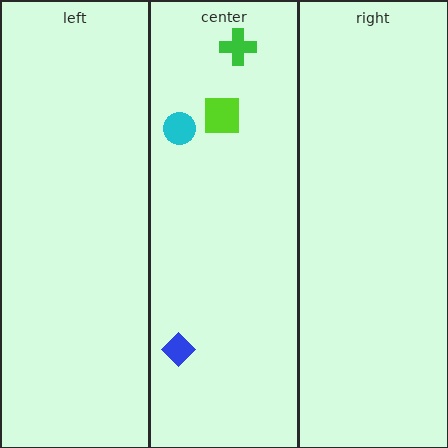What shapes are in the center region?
The green cross, the lime square, the cyan circle, the blue diamond.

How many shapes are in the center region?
4.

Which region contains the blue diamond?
The center region.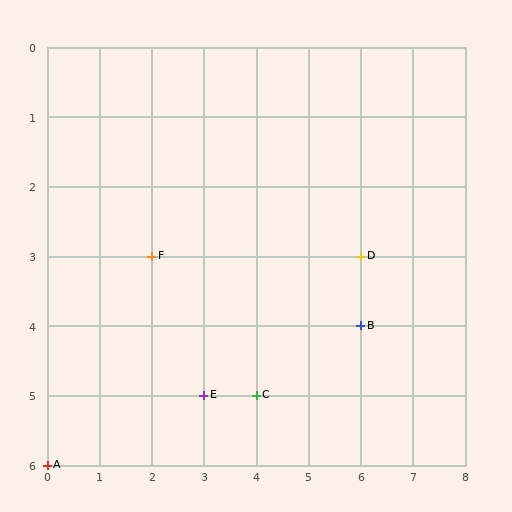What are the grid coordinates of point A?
Point A is at grid coordinates (0, 6).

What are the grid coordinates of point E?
Point E is at grid coordinates (3, 5).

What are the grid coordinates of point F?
Point F is at grid coordinates (2, 3).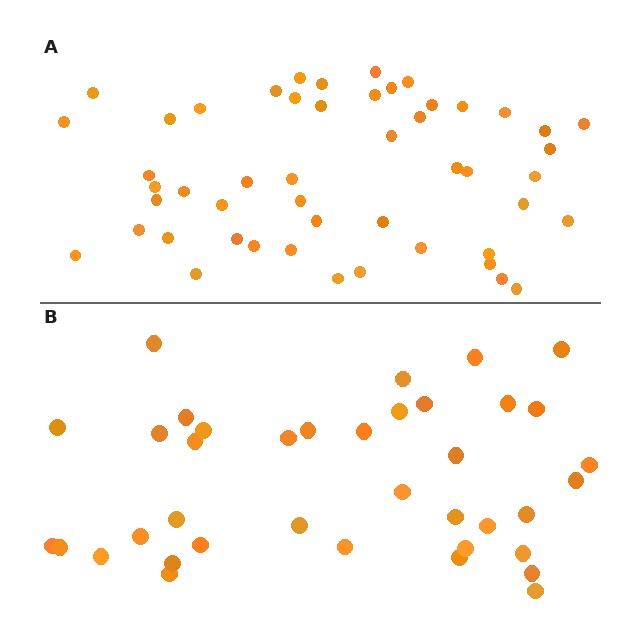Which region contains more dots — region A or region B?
Region A (the top region) has more dots.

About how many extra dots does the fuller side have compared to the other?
Region A has roughly 12 or so more dots than region B.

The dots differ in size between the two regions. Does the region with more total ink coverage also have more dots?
No. Region B has more total ink coverage because its dots are larger, but region A actually contains more individual dots. Total area can be misleading — the number of items is what matters here.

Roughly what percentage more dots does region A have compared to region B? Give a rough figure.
About 30% more.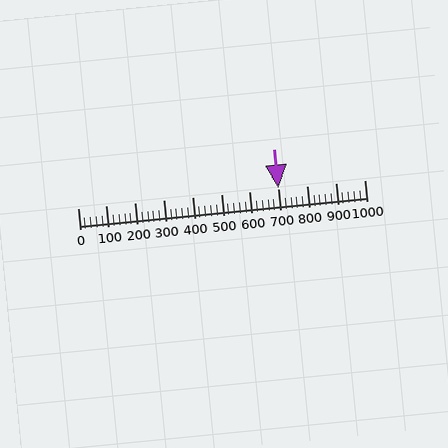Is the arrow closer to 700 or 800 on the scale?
The arrow is closer to 700.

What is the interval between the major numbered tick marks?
The major tick marks are spaced 100 units apart.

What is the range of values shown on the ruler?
The ruler shows values from 0 to 1000.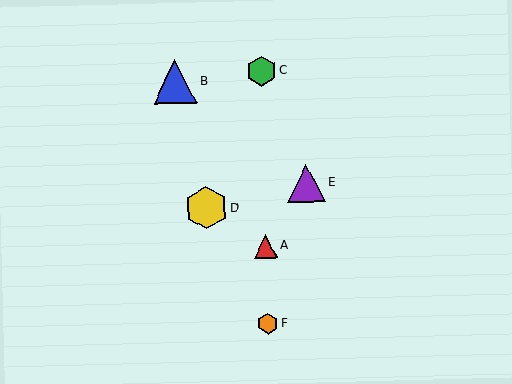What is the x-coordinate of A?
Object A is at x≈266.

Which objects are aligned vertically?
Objects A, C, F are aligned vertically.